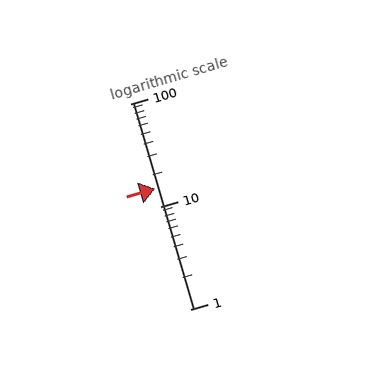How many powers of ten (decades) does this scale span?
The scale spans 2 decades, from 1 to 100.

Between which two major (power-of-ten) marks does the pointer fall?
The pointer is between 10 and 100.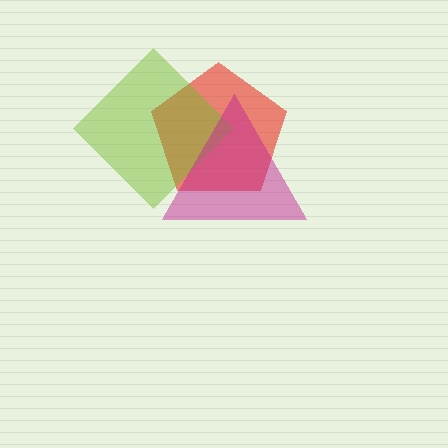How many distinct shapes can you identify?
There are 3 distinct shapes: a red pentagon, a lime diamond, a magenta triangle.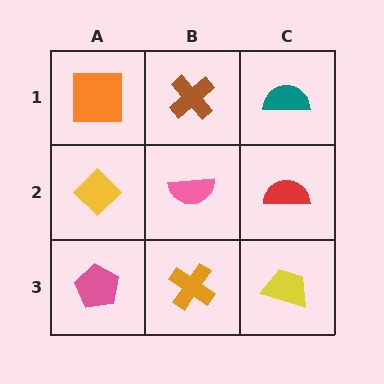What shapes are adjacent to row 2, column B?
A brown cross (row 1, column B), an orange cross (row 3, column B), a yellow diamond (row 2, column A), a red semicircle (row 2, column C).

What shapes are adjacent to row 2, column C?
A teal semicircle (row 1, column C), a yellow trapezoid (row 3, column C), a pink semicircle (row 2, column B).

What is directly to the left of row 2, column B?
A yellow diamond.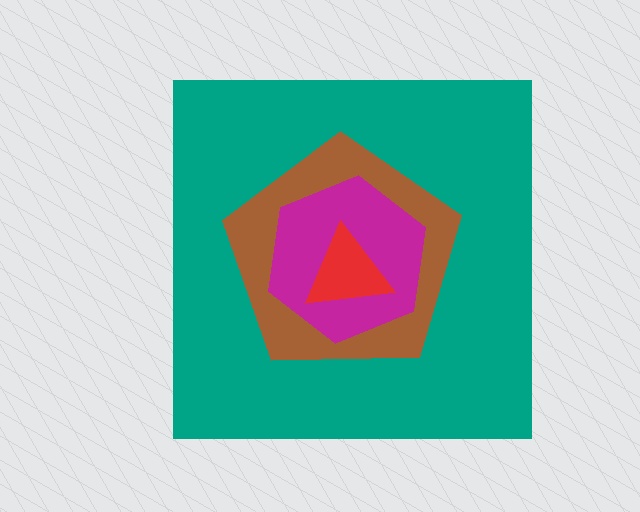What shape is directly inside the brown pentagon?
The magenta hexagon.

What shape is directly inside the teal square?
The brown pentagon.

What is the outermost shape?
The teal square.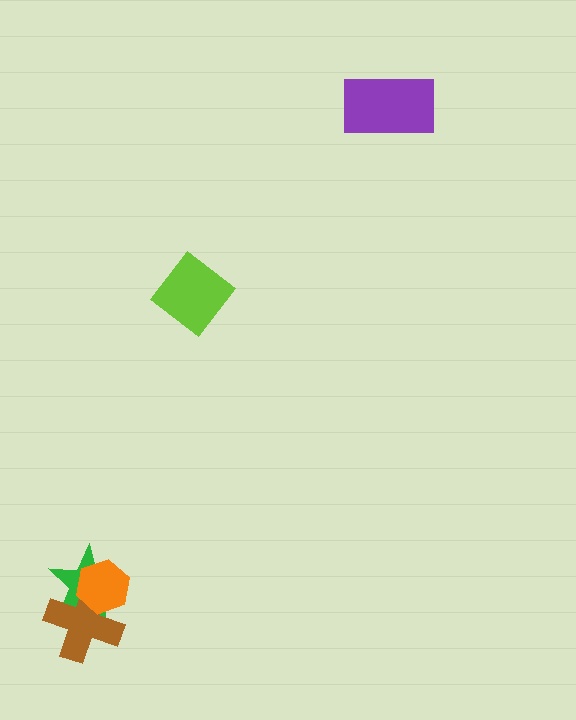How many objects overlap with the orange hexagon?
2 objects overlap with the orange hexagon.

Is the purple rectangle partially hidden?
No, no other shape covers it.